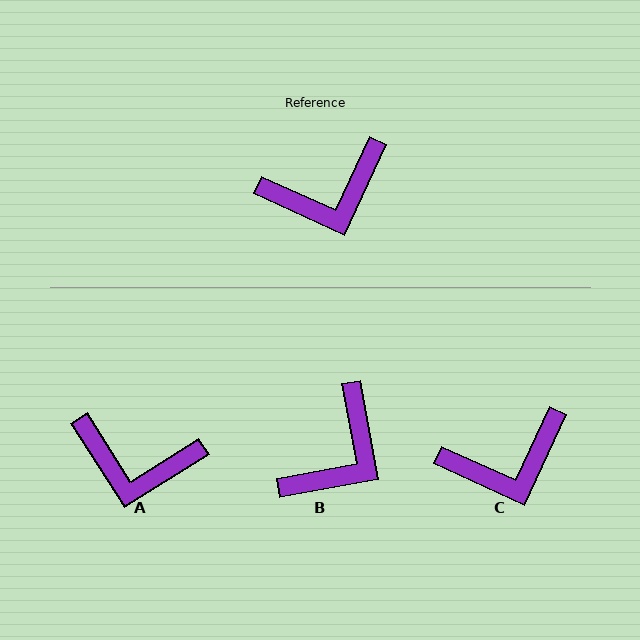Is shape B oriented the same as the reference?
No, it is off by about 35 degrees.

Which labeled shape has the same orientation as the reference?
C.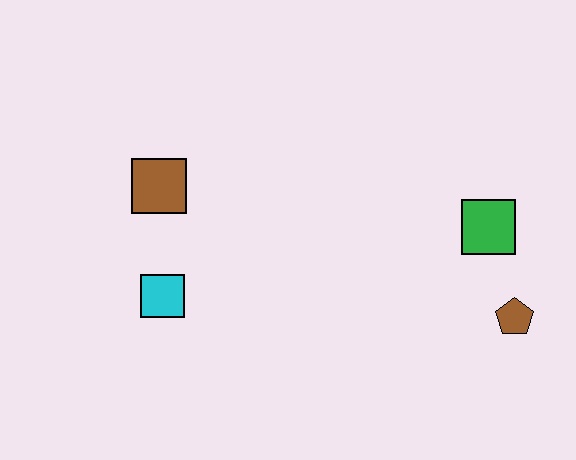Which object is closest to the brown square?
The cyan square is closest to the brown square.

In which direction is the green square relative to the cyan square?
The green square is to the right of the cyan square.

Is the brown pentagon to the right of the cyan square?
Yes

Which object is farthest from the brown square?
The brown pentagon is farthest from the brown square.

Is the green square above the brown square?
No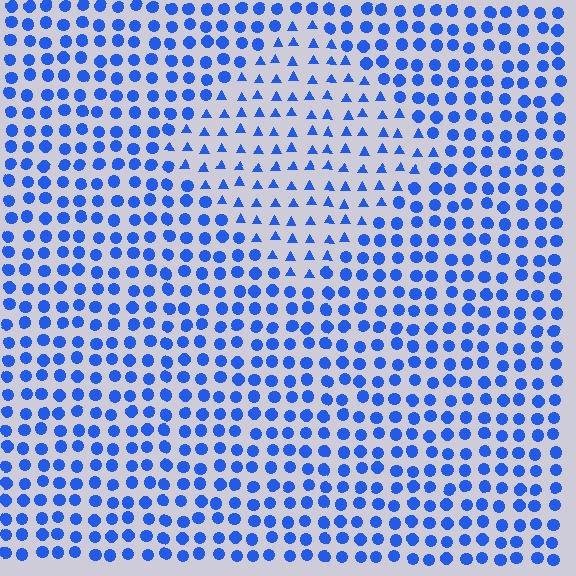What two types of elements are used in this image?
The image uses triangles inside the diamond region and circles outside it.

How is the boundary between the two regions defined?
The boundary is defined by a change in element shape: triangles inside vs. circles outside. All elements share the same color and spacing.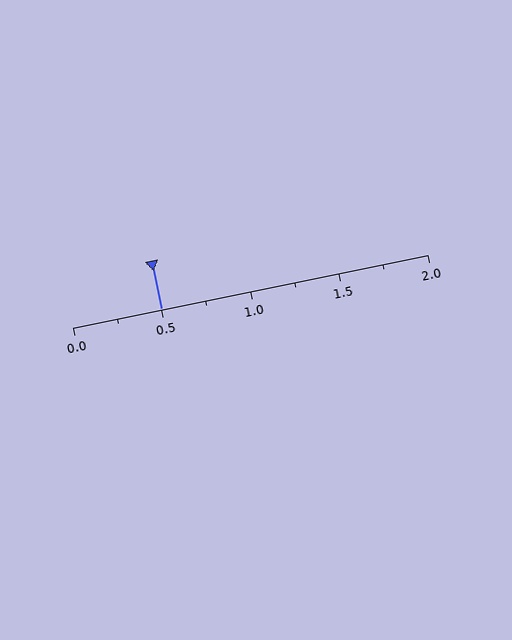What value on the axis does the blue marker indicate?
The marker indicates approximately 0.5.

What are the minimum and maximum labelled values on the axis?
The axis runs from 0.0 to 2.0.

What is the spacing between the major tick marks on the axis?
The major ticks are spaced 0.5 apart.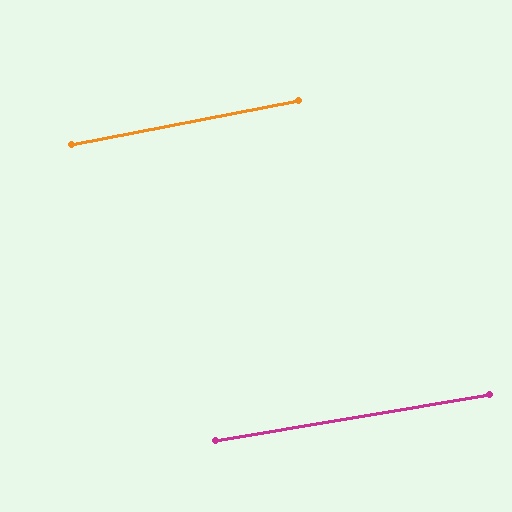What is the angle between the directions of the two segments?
Approximately 1 degree.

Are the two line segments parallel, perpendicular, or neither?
Parallel — their directions differ by only 1.4°.